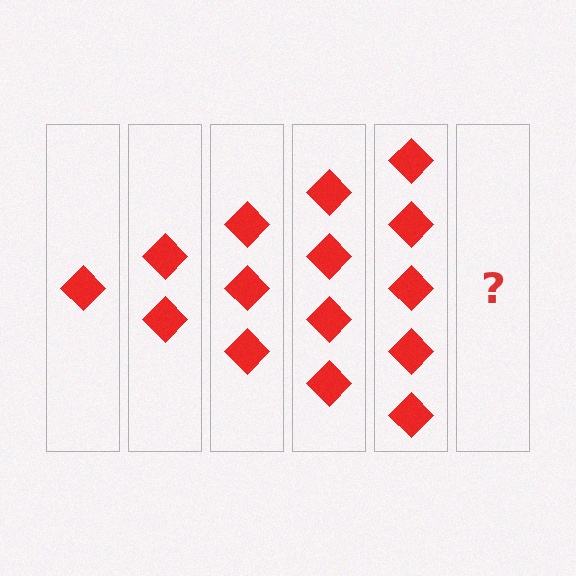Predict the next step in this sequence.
The next step is 6 diamonds.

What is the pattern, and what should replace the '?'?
The pattern is that each step adds one more diamond. The '?' should be 6 diamonds.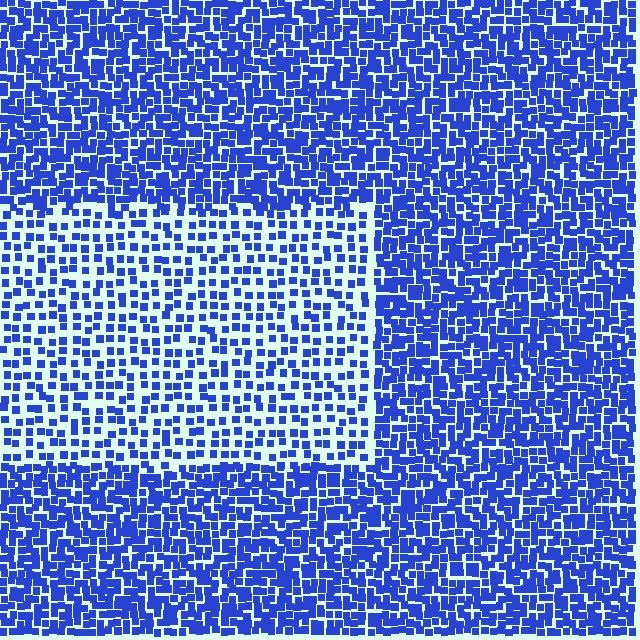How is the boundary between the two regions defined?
The boundary is defined by a change in element density (approximately 2.0x ratio). All elements are the same color, size, and shape.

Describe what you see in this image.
The image contains small blue elements arranged at two different densities. A rectangle-shaped region is visible where the elements are less densely packed than the surrounding area.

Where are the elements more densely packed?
The elements are more densely packed outside the rectangle boundary.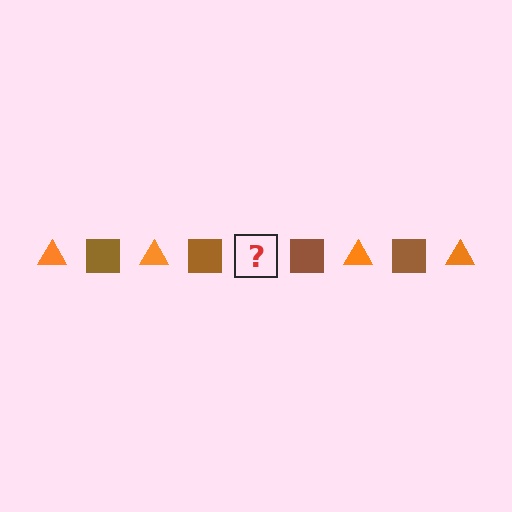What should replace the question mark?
The question mark should be replaced with an orange triangle.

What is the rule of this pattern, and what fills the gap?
The rule is that the pattern alternates between orange triangle and brown square. The gap should be filled with an orange triangle.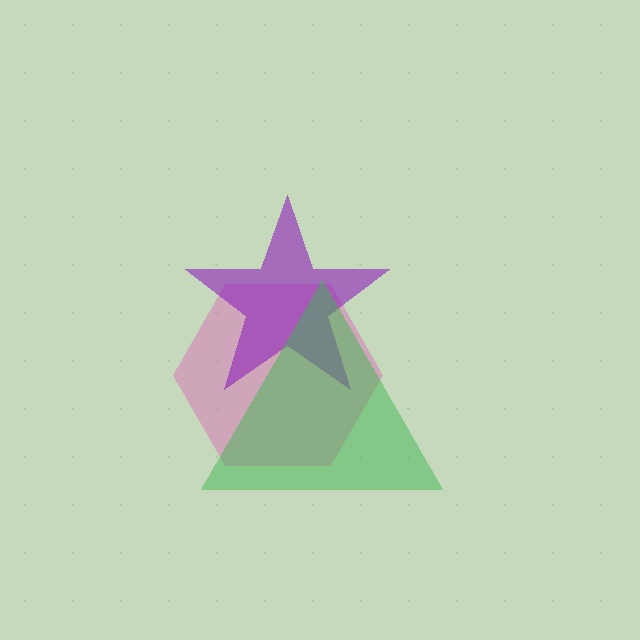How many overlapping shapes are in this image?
There are 3 overlapping shapes in the image.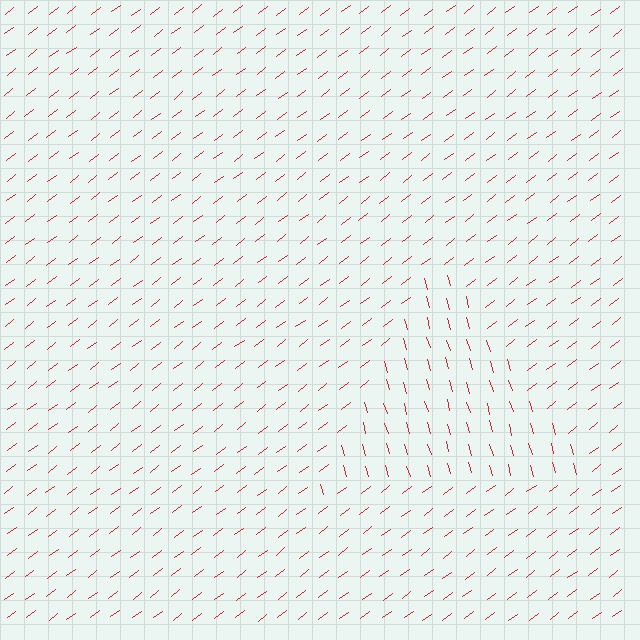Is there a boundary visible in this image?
Yes, there is a texture boundary formed by a change in line orientation.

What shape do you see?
I see a triangle.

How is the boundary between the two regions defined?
The boundary is defined purely by a change in line orientation (approximately 69 degrees difference). All lines are the same color and thickness.